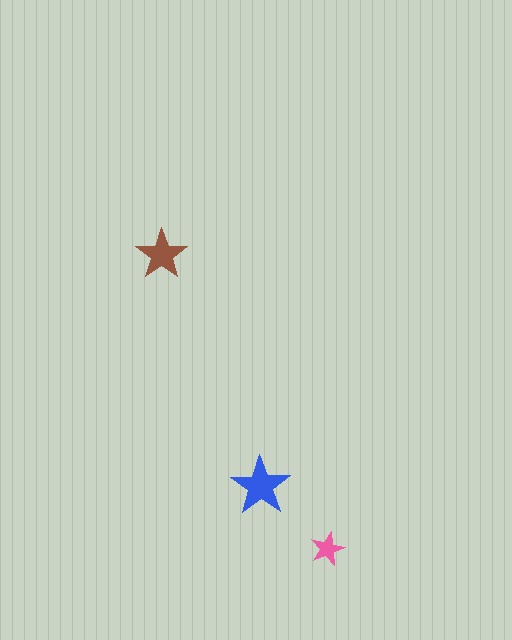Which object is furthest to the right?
The pink star is rightmost.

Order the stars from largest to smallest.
the blue one, the brown one, the pink one.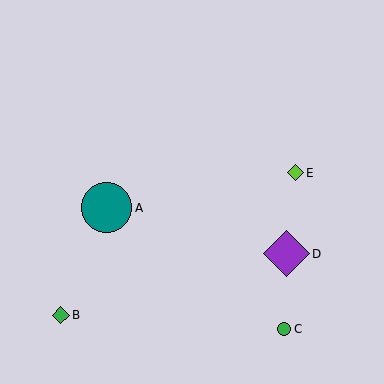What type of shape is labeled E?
Shape E is a lime diamond.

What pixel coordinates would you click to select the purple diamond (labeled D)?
Click at (287, 254) to select the purple diamond D.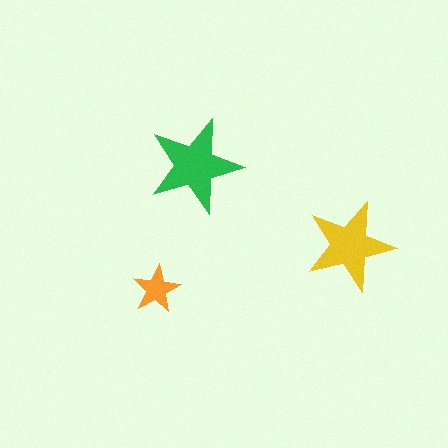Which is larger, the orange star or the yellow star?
The yellow one.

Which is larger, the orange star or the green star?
The green one.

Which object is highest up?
The green star is topmost.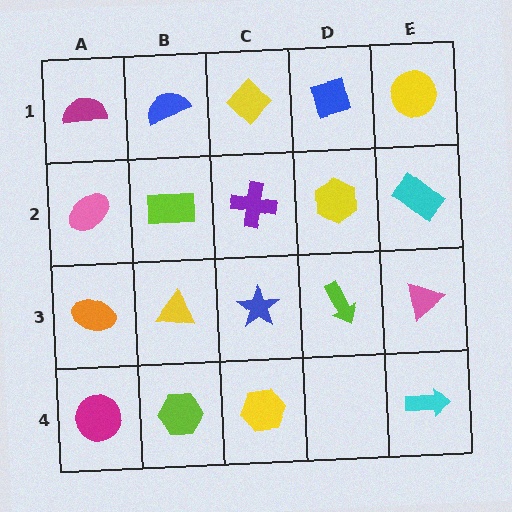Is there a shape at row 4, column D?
No, that cell is empty.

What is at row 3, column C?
A blue star.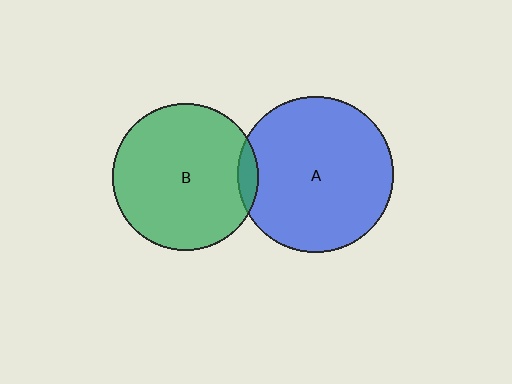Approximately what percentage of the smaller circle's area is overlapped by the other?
Approximately 5%.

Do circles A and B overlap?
Yes.